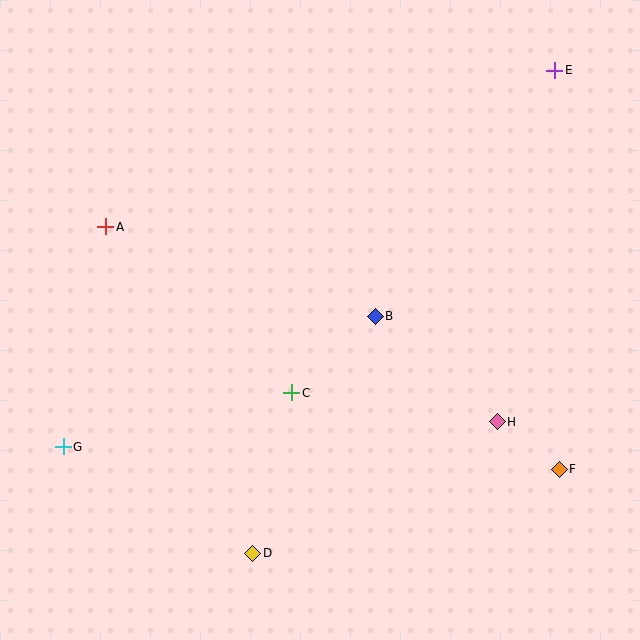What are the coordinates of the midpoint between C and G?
The midpoint between C and G is at (177, 420).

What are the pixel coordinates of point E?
Point E is at (555, 70).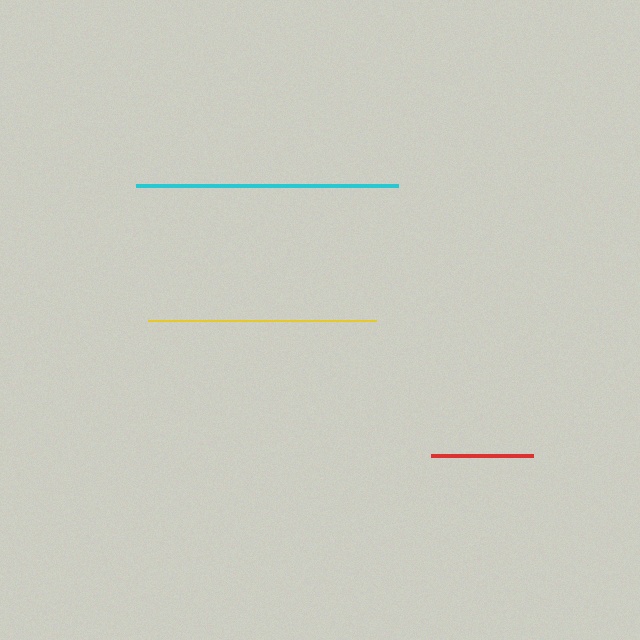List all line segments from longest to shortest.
From longest to shortest: cyan, yellow, red.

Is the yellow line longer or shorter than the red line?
The yellow line is longer than the red line.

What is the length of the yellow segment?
The yellow segment is approximately 228 pixels long.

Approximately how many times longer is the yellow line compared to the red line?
The yellow line is approximately 2.2 times the length of the red line.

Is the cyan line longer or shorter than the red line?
The cyan line is longer than the red line.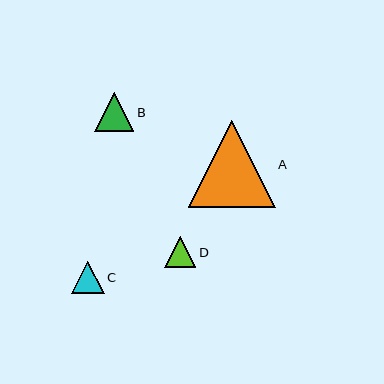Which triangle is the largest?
Triangle A is the largest with a size of approximately 87 pixels.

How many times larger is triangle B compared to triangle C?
Triangle B is approximately 1.2 times the size of triangle C.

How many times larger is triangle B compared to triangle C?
Triangle B is approximately 1.2 times the size of triangle C.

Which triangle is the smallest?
Triangle D is the smallest with a size of approximately 31 pixels.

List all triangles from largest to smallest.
From largest to smallest: A, B, C, D.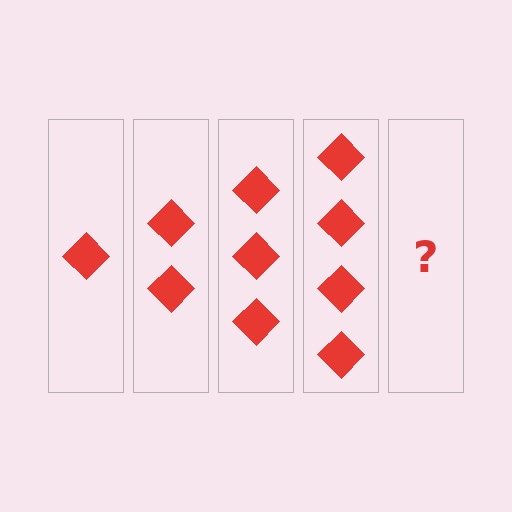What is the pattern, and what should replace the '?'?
The pattern is that each step adds one more diamond. The '?' should be 5 diamonds.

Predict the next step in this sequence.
The next step is 5 diamonds.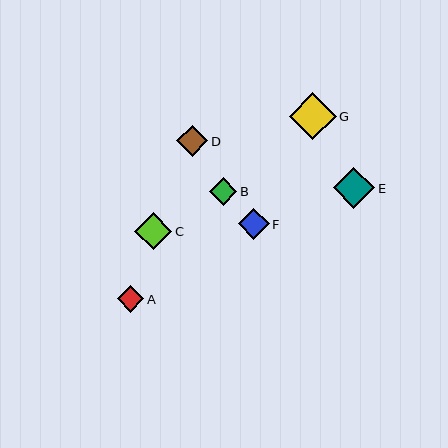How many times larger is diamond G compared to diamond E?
Diamond G is approximately 1.1 times the size of diamond E.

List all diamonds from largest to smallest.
From largest to smallest: G, E, C, D, F, B, A.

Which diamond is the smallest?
Diamond A is the smallest with a size of approximately 26 pixels.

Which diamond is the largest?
Diamond G is the largest with a size of approximately 47 pixels.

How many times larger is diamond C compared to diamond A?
Diamond C is approximately 1.4 times the size of diamond A.